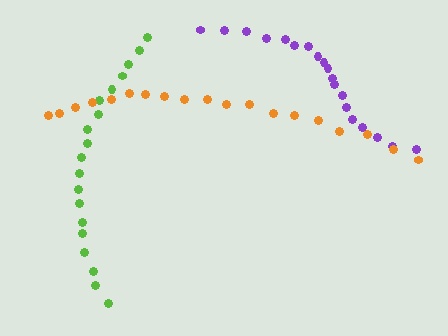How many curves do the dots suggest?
There are 3 distinct paths.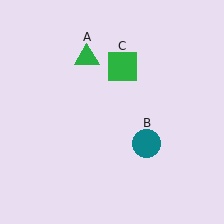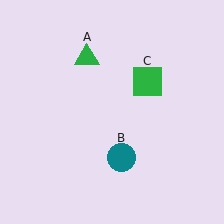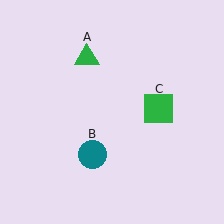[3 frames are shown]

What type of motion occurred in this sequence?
The teal circle (object B), green square (object C) rotated clockwise around the center of the scene.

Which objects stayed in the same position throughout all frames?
Green triangle (object A) remained stationary.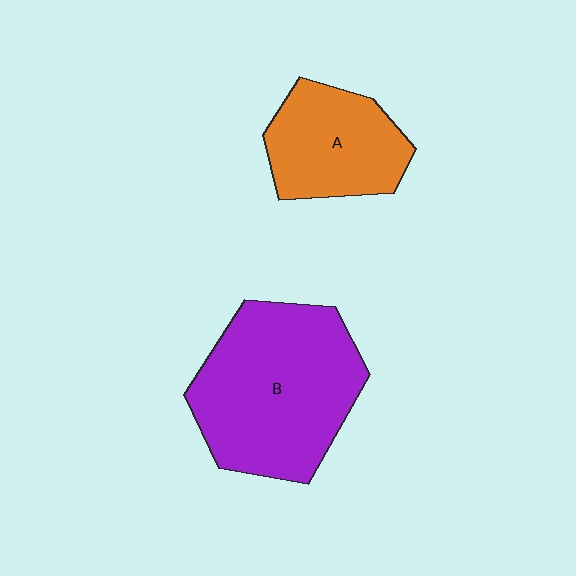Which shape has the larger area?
Shape B (purple).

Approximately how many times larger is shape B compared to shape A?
Approximately 1.8 times.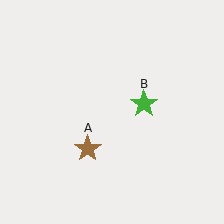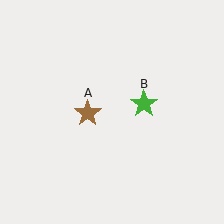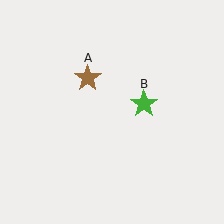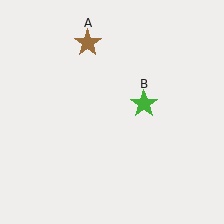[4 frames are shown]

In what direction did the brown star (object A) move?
The brown star (object A) moved up.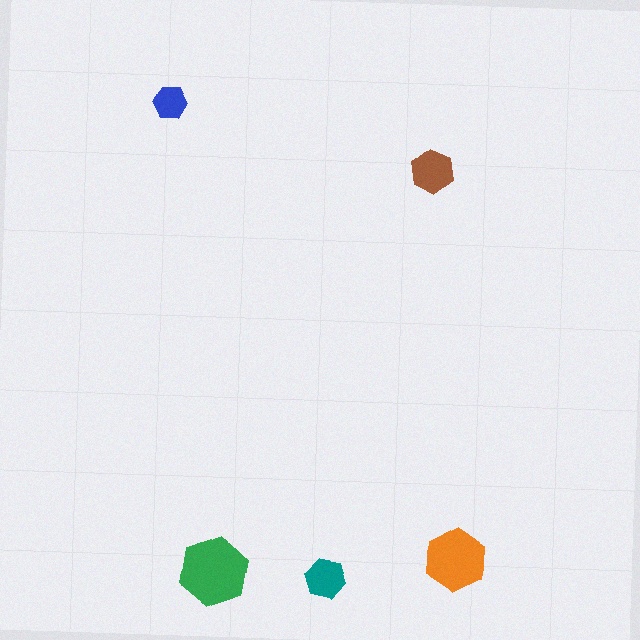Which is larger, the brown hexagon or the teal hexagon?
The brown one.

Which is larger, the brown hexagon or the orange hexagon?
The orange one.